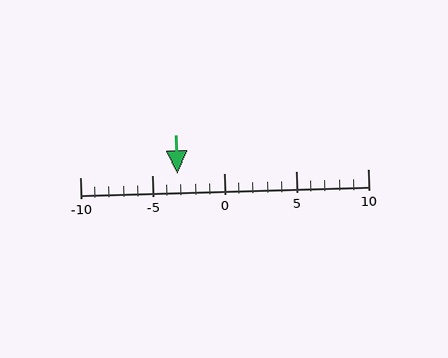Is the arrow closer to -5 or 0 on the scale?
The arrow is closer to -5.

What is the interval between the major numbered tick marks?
The major tick marks are spaced 5 units apart.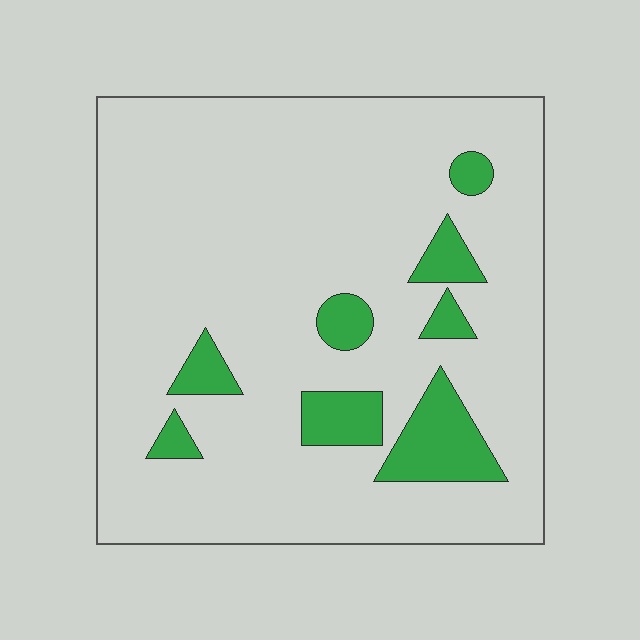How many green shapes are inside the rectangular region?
8.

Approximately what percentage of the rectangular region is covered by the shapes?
Approximately 15%.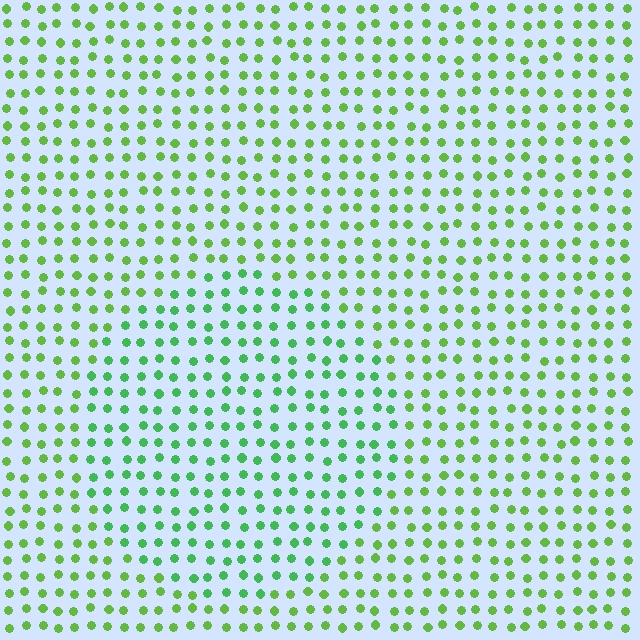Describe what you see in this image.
The image is filled with small lime elements in a uniform arrangement. A circle-shaped region is visible where the elements are tinted to a slightly different hue, forming a subtle color boundary.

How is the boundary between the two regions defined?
The boundary is defined purely by a slight shift in hue (about 28 degrees). Spacing, size, and orientation are identical on both sides.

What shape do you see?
I see a circle.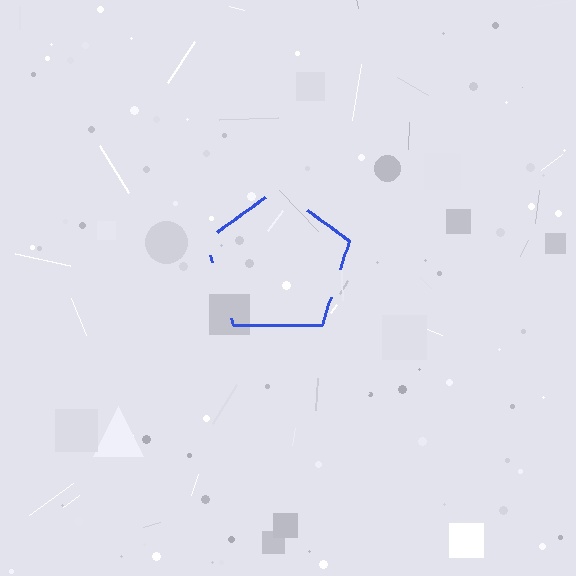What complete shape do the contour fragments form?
The contour fragments form a pentagon.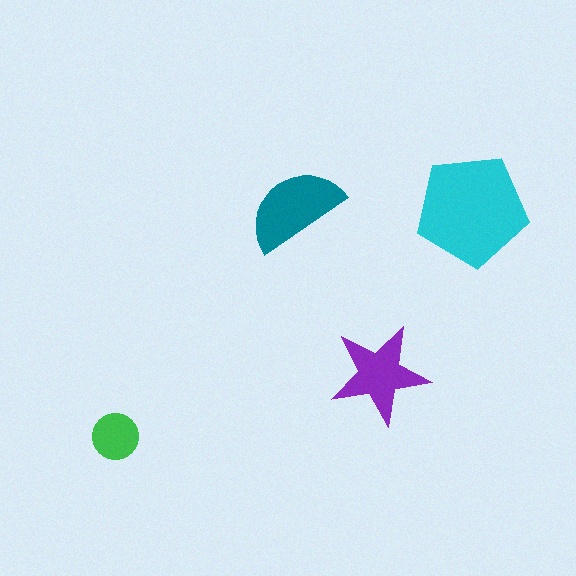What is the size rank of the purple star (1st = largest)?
3rd.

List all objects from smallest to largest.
The green circle, the purple star, the teal semicircle, the cyan pentagon.